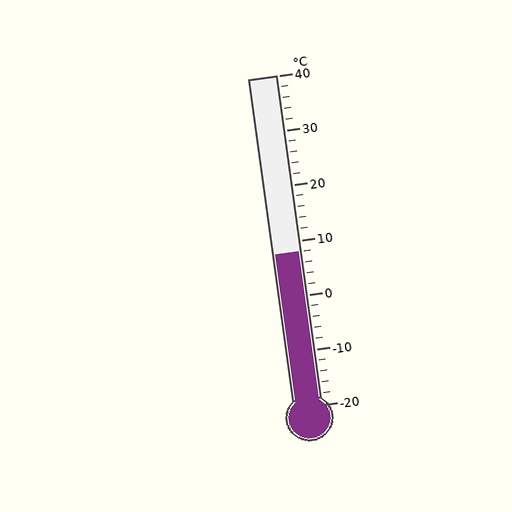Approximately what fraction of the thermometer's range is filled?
The thermometer is filled to approximately 45% of its range.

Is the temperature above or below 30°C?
The temperature is below 30°C.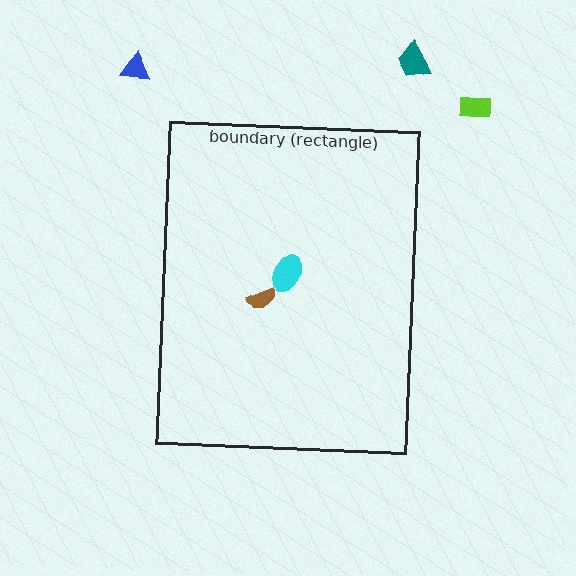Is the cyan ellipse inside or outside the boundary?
Inside.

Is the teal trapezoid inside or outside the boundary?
Outside.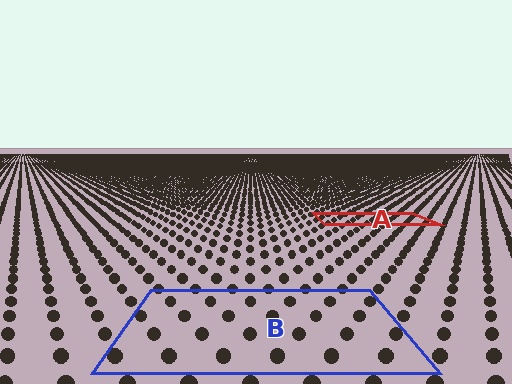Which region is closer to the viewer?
Region B is closer. The texture elements there are larger and more spread out.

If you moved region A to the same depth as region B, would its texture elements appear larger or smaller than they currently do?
They would appear larger. At a closer depth, the same texture elements are projected at a bigger on-screen size.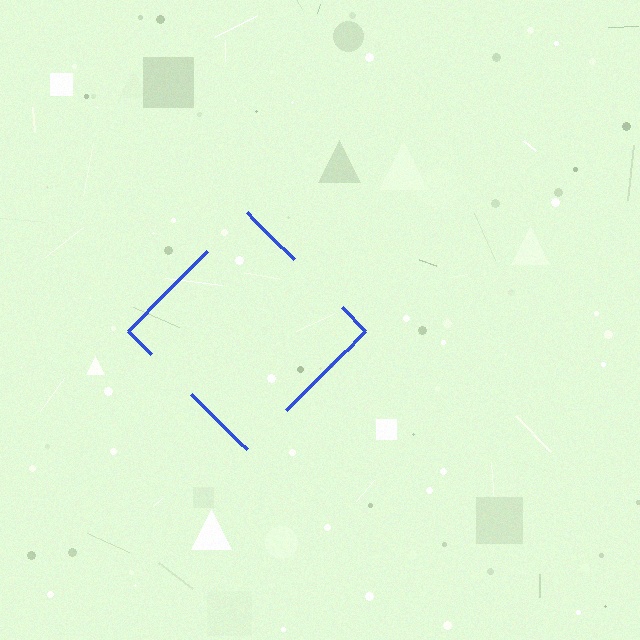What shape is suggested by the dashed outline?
The dashed outline suggests a diamond.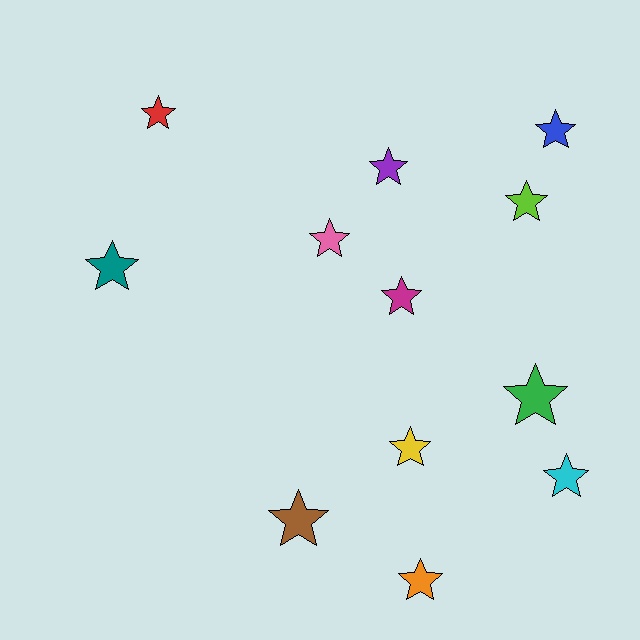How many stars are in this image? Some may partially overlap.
There are 12 stars.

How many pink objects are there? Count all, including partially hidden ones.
There is 1 pink object.